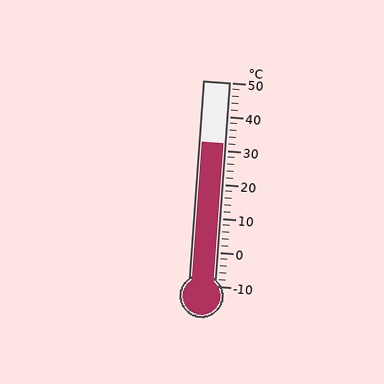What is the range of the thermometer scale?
The thermometer scale ranges from -10°C to 50°C.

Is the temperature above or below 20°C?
The temperature is above 20°C.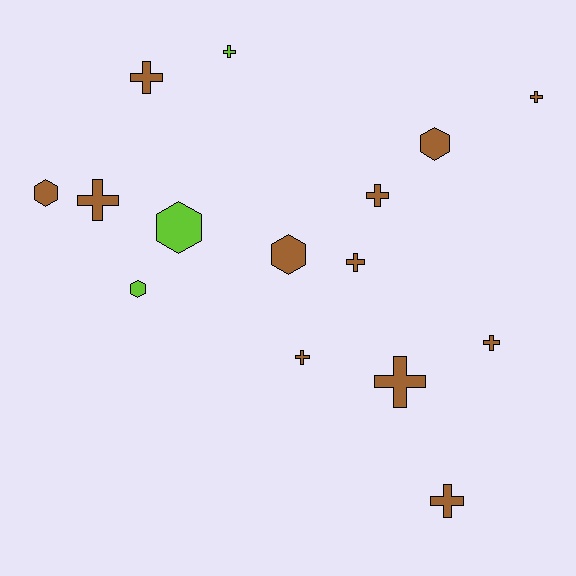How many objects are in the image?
There are 15 objects.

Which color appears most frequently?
Brown, with 12 objects.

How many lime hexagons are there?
There are 2 lime hexagons.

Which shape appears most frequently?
Cross, with 10 objects.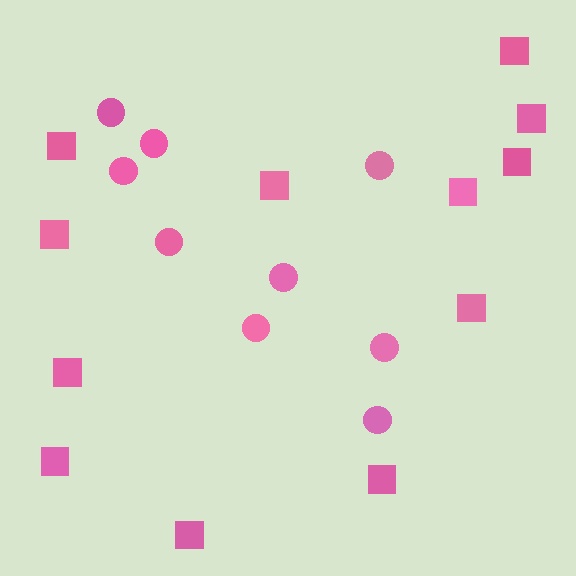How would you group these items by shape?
There are 2 groups: one group of circles (9) and one group of squares (12).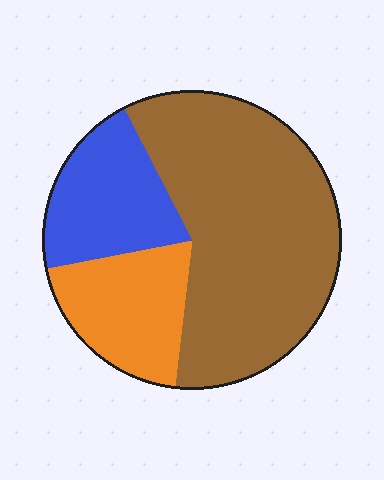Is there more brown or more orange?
Brown.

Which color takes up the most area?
Brown, at roughly 60%.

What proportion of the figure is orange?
Orange covers 20% of the figure.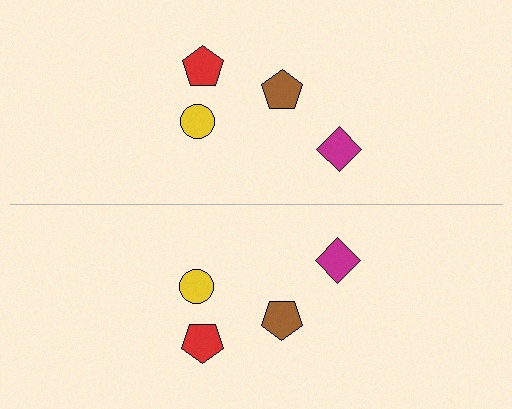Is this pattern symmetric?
Yes, this pattern has bilateral (reflection) symmetry.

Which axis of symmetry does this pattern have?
The pattern has a horizontal axis of symmetry running through the center of the image.